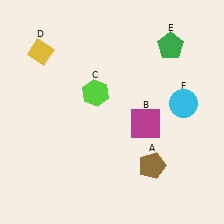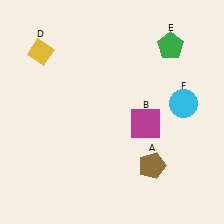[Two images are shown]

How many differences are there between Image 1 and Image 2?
There is 1 difference between the two images.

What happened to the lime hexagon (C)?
The lime hexagon (C) was removed in Image 2. It was in the top-left area of Image 1.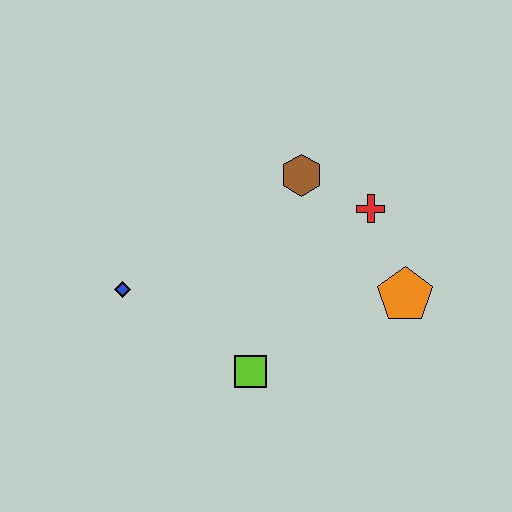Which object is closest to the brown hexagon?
The red cross is closest to the brown hexagon.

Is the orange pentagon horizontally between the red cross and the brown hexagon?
No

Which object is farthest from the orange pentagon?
The blue diamond is farthest from the orange pentagon.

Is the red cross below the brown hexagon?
Yes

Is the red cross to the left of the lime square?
No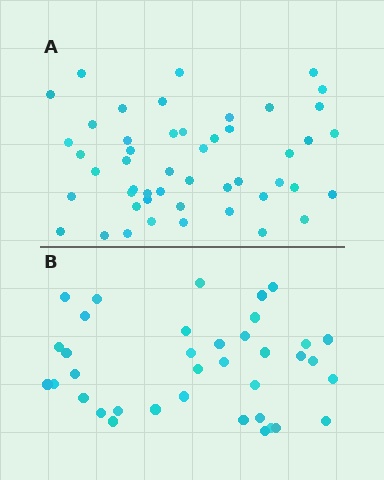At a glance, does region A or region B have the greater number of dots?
Region A (the top region) has more dots.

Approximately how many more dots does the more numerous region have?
Region A has roughly 12 or so more dots than region B.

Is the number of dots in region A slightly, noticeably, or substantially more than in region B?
Region A has noticeably more, but not dramatically so. The ratio is roughly 1.3 to 1.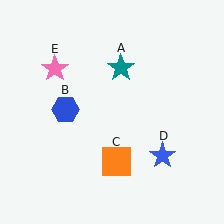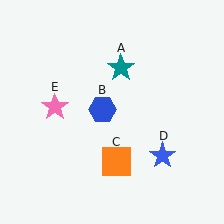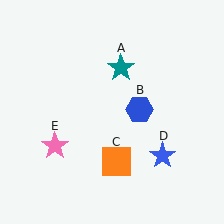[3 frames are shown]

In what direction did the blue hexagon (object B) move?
The blue hexagon (object B) moved right.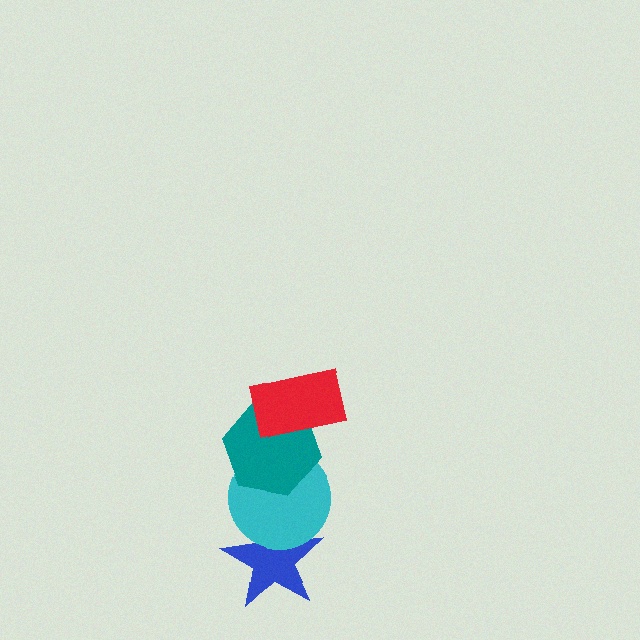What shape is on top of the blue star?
The cyan circle is on top of the blue star.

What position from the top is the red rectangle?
The red rectangle is 1st from the top.